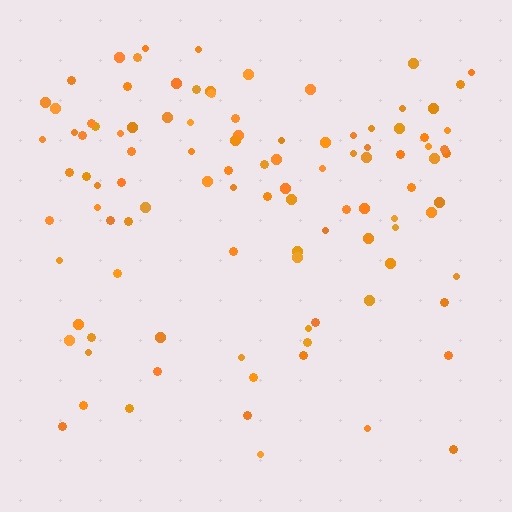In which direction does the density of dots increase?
From bottom to top, with the top side densest.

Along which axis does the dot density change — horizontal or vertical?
Vertical.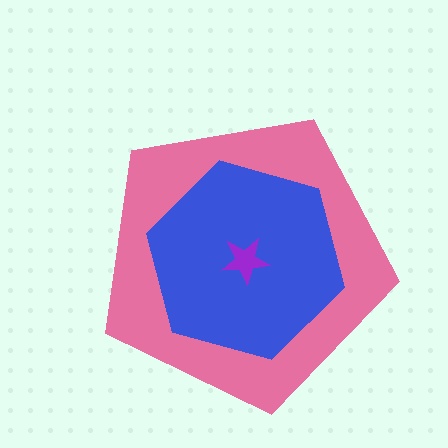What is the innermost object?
The purple star.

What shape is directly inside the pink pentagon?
The blue hexagon.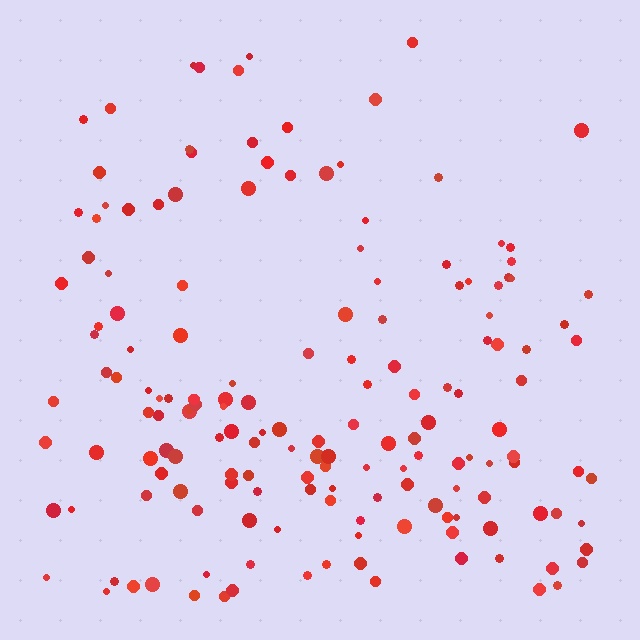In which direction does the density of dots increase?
From top to bottom, with the bottom side densest.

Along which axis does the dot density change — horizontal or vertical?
Vertical.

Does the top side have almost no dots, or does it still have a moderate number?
Still a moderate number, just noticeably fewer than the bottom.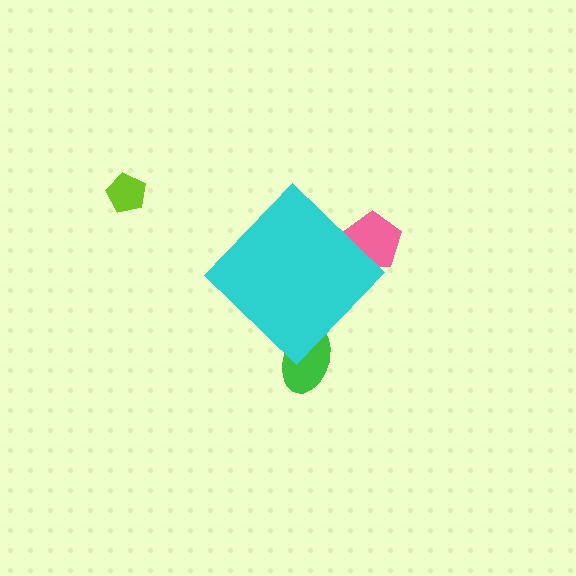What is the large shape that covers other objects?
A cyan diamond.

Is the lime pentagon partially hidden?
No, the lime pentagon is fully visible.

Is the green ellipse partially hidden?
Yes, the green ellipse is partially hidden behind the cyan diamond.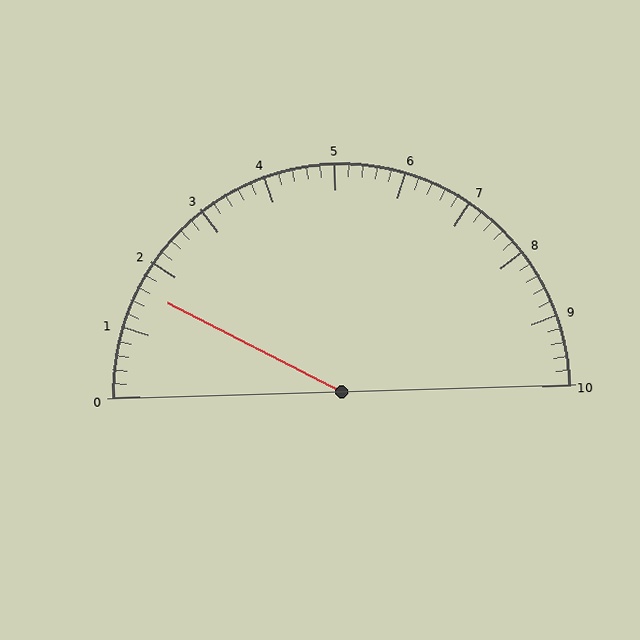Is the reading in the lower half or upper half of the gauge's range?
The reading is in the lower half of the range (0 to 10).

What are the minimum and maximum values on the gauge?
The gauge ranges from 0 to 10.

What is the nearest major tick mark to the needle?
The nearest major tick mark is 2.